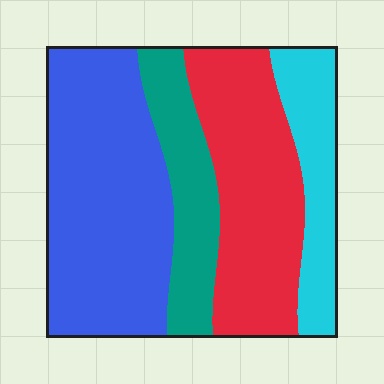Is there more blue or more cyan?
Blue.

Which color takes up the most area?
Blue, at roughly 40%.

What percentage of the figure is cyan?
Cyan takes up about one sixth (1/6) of the figure.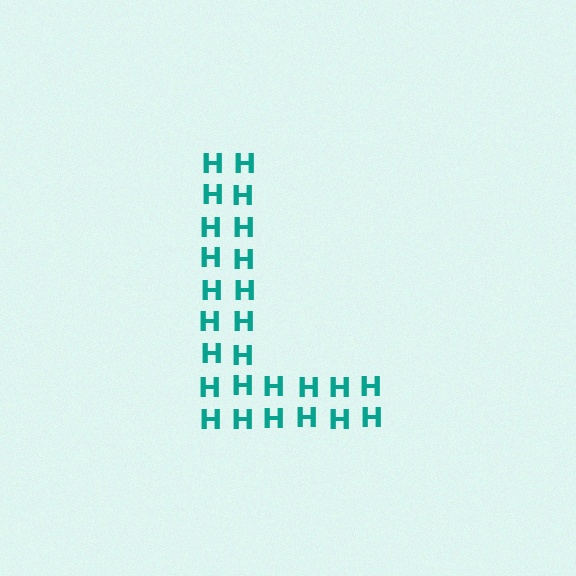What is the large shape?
The large shape is the letter L.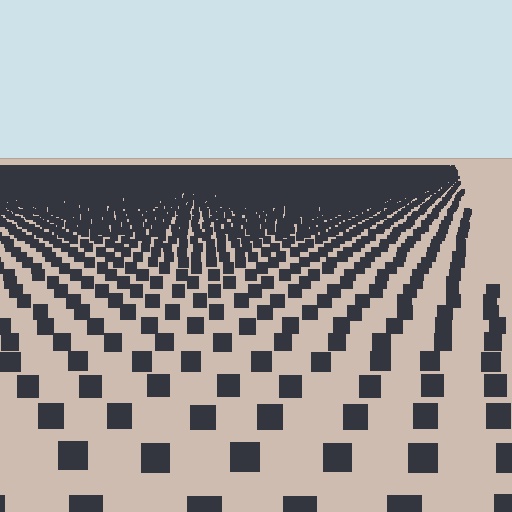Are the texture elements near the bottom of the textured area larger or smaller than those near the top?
Larger. Near the bottom, elements are closer to the viewer and appear at a bigger on-screen size.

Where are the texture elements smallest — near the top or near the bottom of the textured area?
Near the top.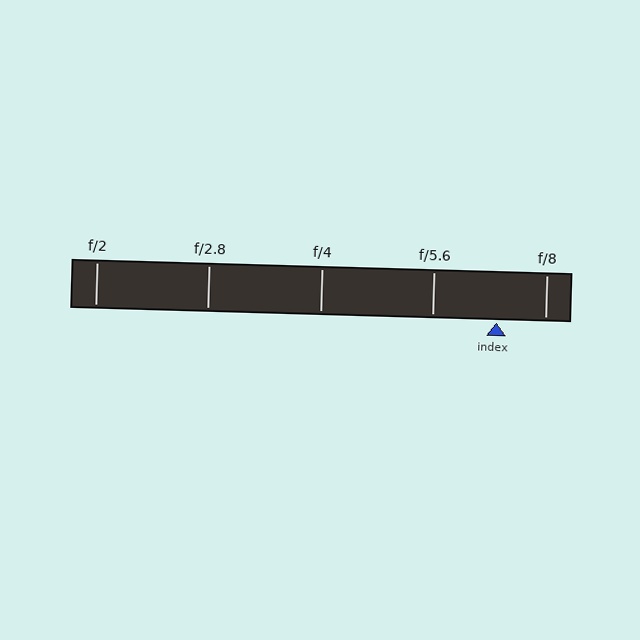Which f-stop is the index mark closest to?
The index mark is closest to f/8.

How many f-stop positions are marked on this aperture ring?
There are 5 f-stop positions marked.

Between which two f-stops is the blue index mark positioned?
The index mark is between f/5.6 and f/8.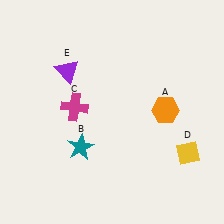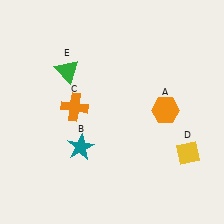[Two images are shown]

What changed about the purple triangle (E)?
In Image 1, E is purple. In Image 2, it changed to green.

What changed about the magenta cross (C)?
In Image 1, C is magenta. In Image 2, it changed to orange.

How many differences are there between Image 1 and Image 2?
There are 2 differences between the two images.